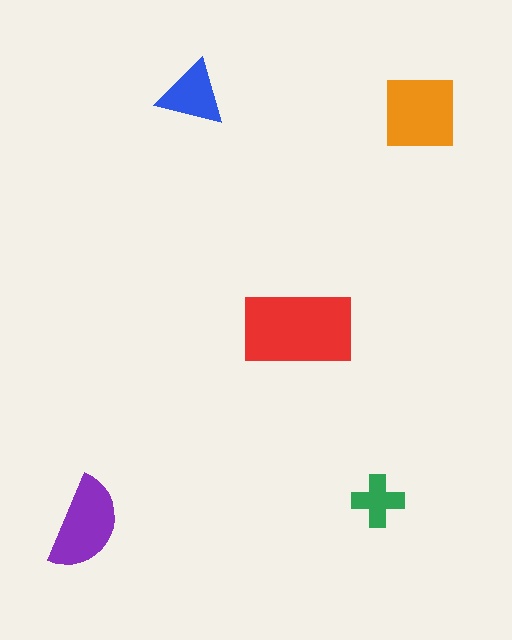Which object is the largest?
The red rectangle.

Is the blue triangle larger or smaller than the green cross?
Larger.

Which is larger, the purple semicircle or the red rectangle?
The red rectangle.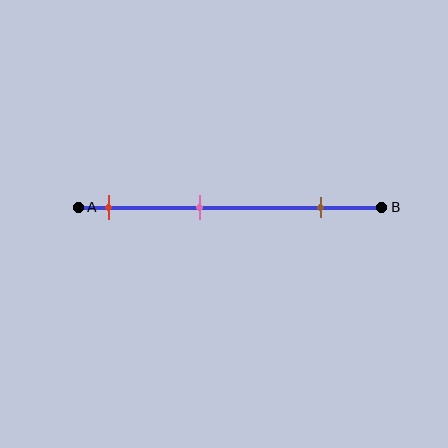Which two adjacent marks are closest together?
The red and pink marks are the closest adjacent pair.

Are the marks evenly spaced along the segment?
Yes, the marks are approximately evenly spaced.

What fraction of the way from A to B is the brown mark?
The brown mark is approximately 80% (0.8) of the way from A to B.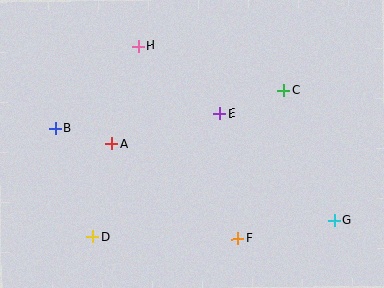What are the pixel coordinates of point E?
Point E is at (219, 113).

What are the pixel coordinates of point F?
Point F is at (238, 239).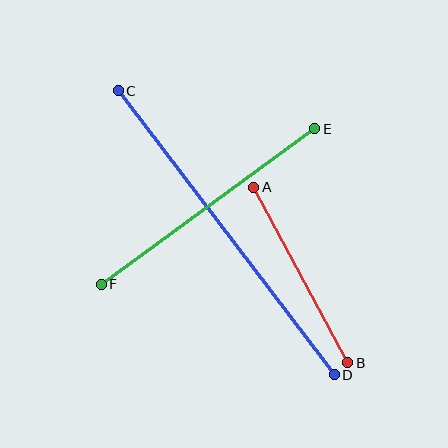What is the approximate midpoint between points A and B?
The midpoint is at approximately (301, 275) pixels.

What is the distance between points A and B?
The distance is approximately 199 pixels.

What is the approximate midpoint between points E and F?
The midpoint is at approximately (208, 207) pixels.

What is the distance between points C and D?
The distance is approximately 357 pixels.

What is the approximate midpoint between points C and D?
The midpoint is at approximately (226, 233) pixels.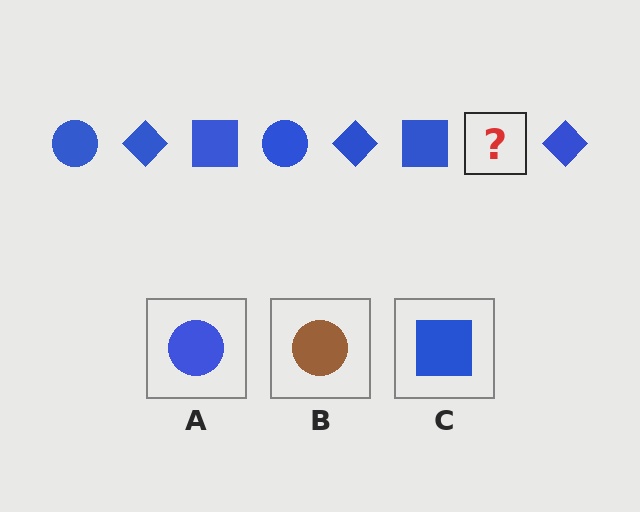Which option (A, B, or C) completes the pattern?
A.